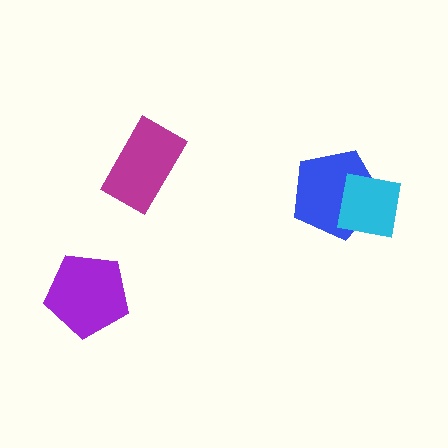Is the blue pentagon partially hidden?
Yes, it is partially covered by another shape.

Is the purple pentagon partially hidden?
No, no other shape covers it.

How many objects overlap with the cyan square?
1 object overlaps with the cyan square.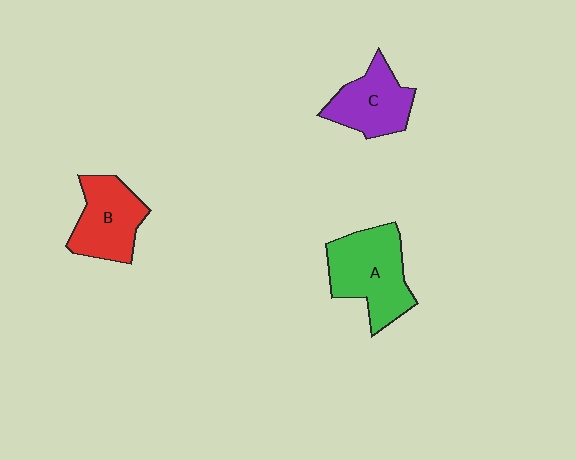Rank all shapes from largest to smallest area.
From largest to smallest: A (green), B (red), C (purple).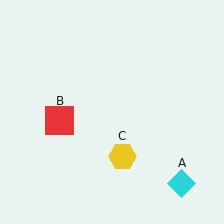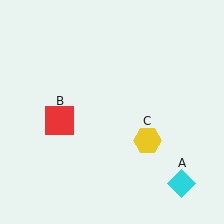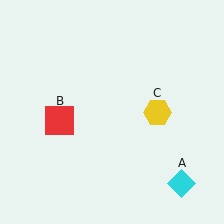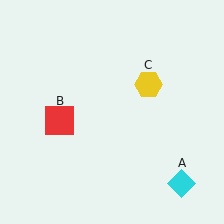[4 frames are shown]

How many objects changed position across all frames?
1 object changed position: yellow hexagon (object C).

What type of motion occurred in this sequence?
The yellow hexagon (object C) rotated counterclockwise around the center of the scene.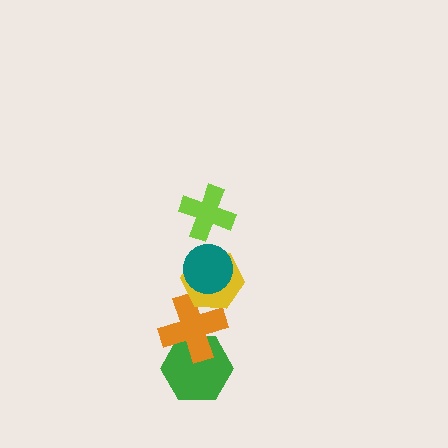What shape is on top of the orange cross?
The yellow hexagon is on top of the orange cross.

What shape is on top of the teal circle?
The lime cross is on top of the teal circle.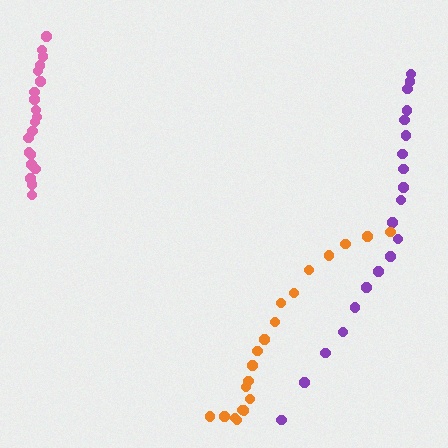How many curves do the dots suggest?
There are 3 distinct paths.